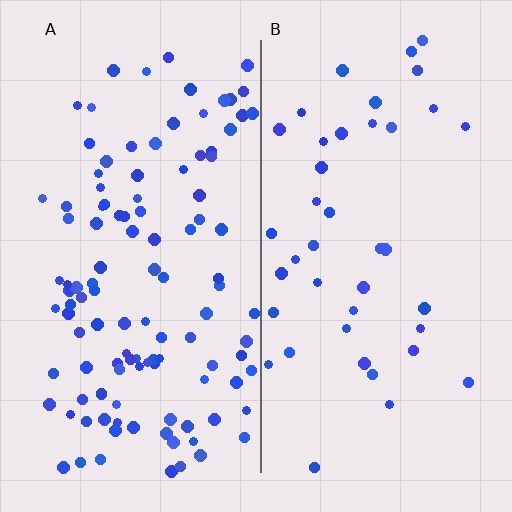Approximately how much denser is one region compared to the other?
Approximately 2.8× — region A over region B.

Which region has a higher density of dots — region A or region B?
A (the left).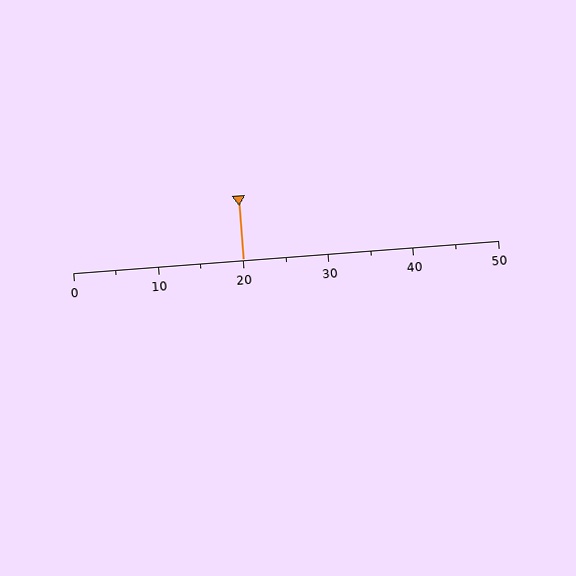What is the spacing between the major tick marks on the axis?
The major ticks are spaced 10 apart.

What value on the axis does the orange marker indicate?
The marker indicates approximately 20.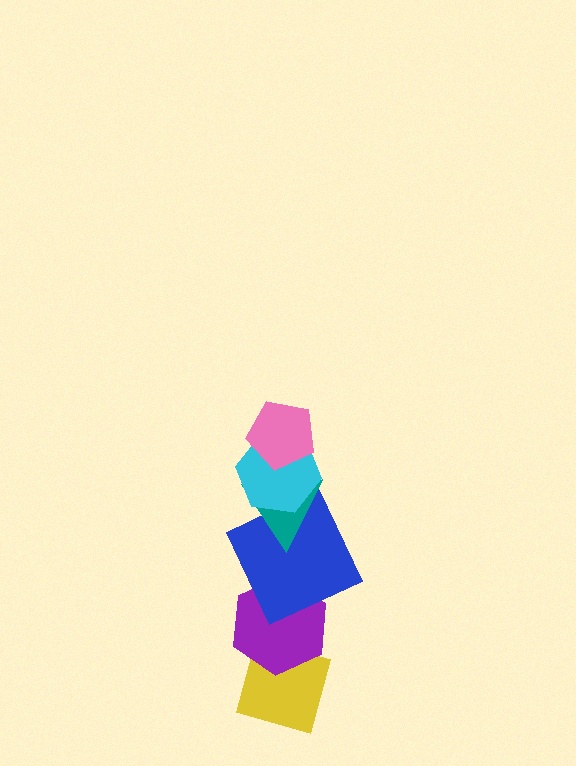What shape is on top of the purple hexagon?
The blue square is on top of the purple hexagon.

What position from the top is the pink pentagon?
The pink pentagon is 1st from the top.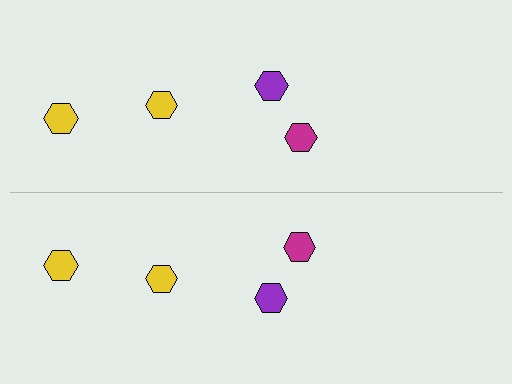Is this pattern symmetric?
Yes, this pattern has bilateral (reflection) symmetry.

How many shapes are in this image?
There are 8 shapes in this image.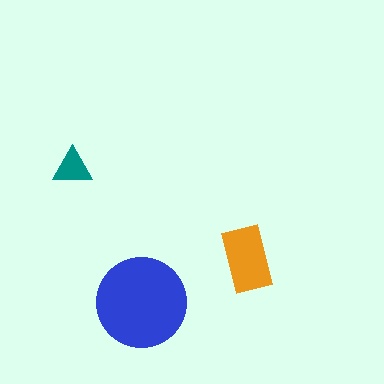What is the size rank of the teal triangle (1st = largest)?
3rd.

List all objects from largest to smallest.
The blue circle, the orange rectangle, the teal triangle.